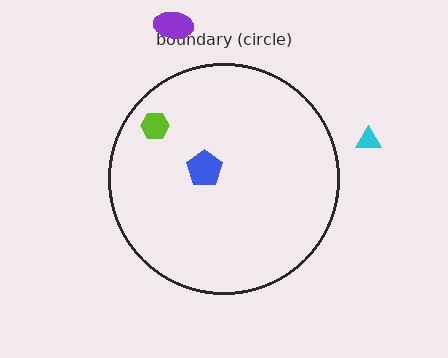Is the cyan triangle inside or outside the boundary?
Outside.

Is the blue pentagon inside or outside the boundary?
Inside.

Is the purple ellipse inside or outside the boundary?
Outside.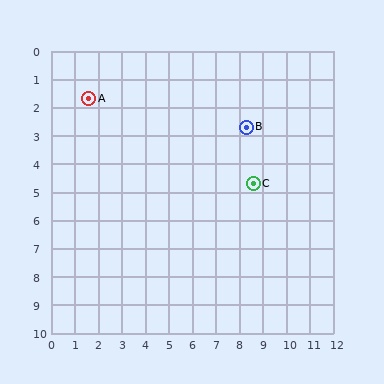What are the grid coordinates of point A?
Point A is at approximately (1.6, 1.7).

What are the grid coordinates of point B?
Point B is at approximately (8.3, 2.7).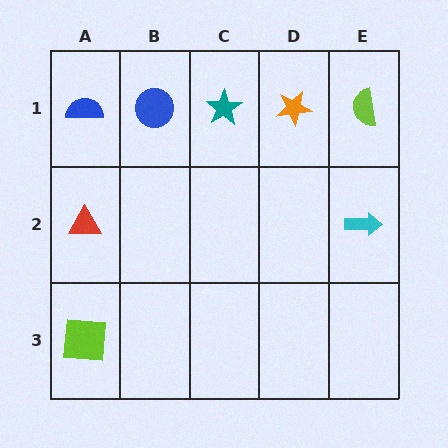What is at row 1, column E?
A lime semicircle.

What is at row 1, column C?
A teal star.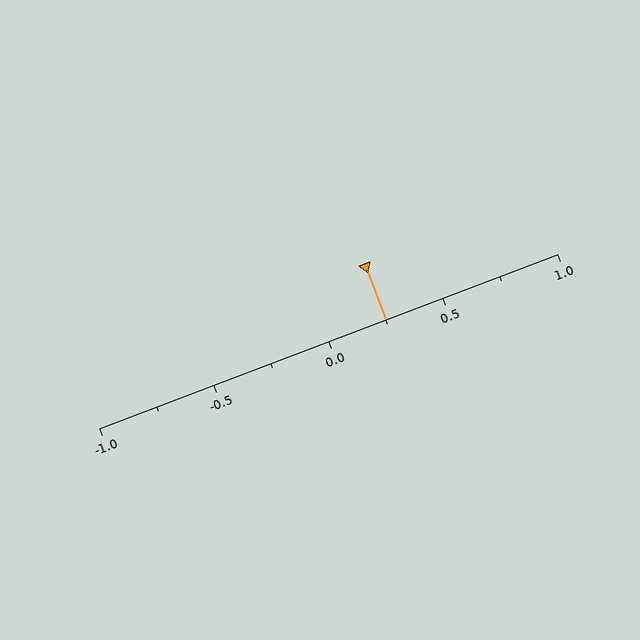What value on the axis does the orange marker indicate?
The marker indicates approximately 0.25.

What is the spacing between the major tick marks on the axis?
The major ticks are spaced 0.5 apart.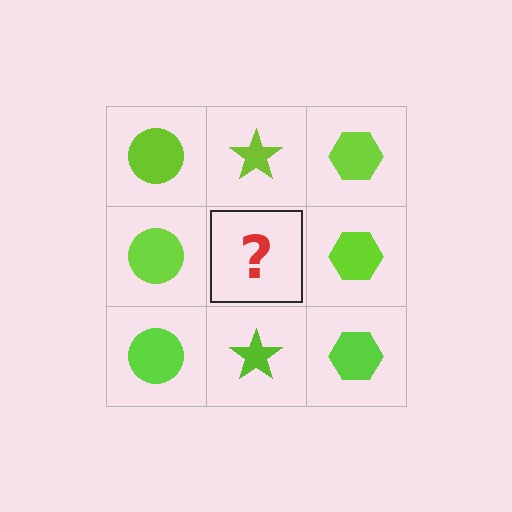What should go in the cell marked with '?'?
The missing cell should contain a lime star.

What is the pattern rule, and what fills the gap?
The rule is that each column has a consistent shape. The gap should be filled with a lime star.